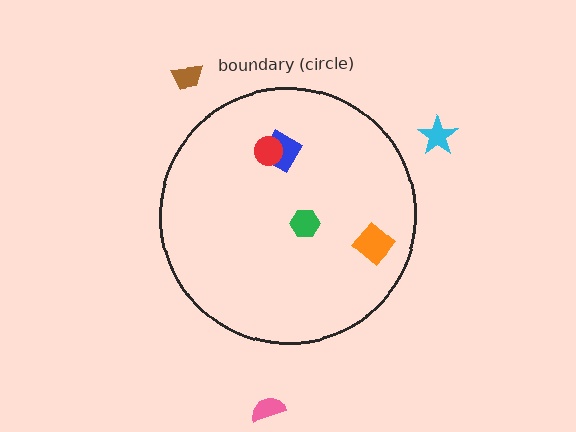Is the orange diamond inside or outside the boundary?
Inside.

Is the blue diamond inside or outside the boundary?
Inside.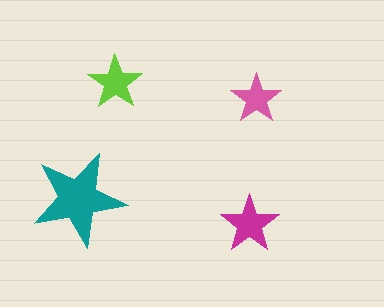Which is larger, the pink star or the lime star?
The lime one.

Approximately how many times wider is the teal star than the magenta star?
About 1.5 times wider.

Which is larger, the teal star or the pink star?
The teal one.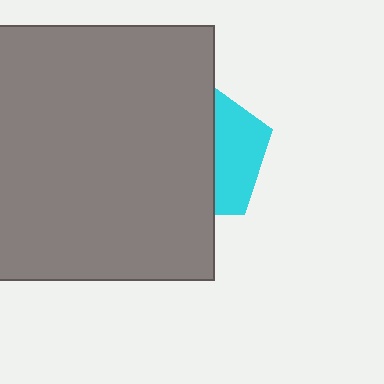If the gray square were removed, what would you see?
You would see the complete cyan pentagon.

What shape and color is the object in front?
The object in front is a gray square.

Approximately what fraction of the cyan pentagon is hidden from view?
Roughly 65% of the cyan pentagon is hidden behind the gray square.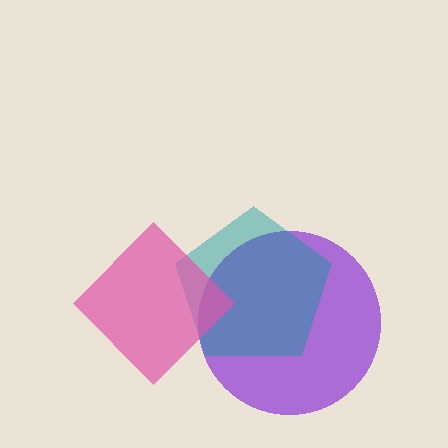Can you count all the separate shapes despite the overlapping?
Yes, there are 3 separate shapes.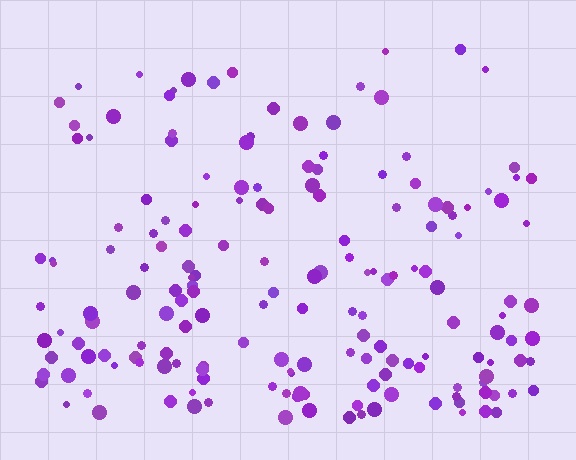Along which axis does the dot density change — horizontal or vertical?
Vertical.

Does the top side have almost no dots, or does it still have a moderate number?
Still a moderate number, just noticeably fewer than the bottom.